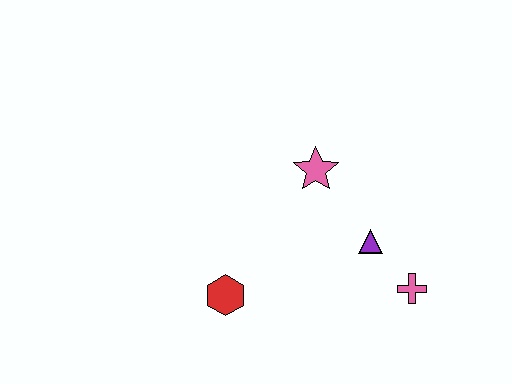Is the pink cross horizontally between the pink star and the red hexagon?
No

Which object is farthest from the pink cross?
The red hexagon is farthest from the pink cross.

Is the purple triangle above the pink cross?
Yes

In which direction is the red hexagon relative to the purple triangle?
The red hexagon is to the left of the purple triangle.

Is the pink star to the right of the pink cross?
No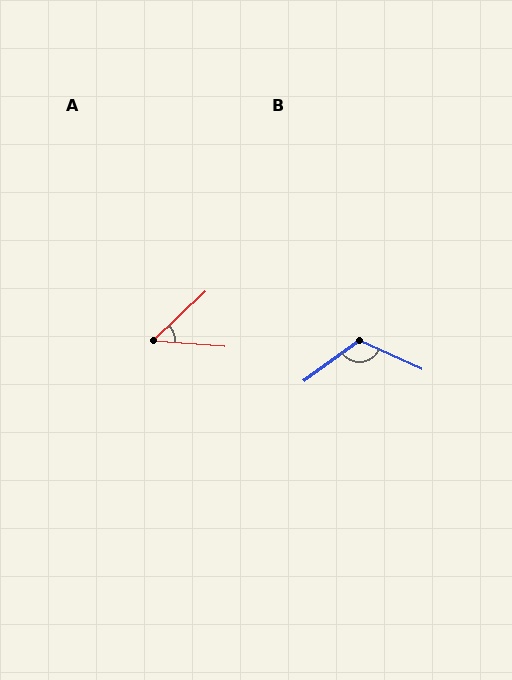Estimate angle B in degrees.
Approximately 120 degrees.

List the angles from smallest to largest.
A (48°), B (120°).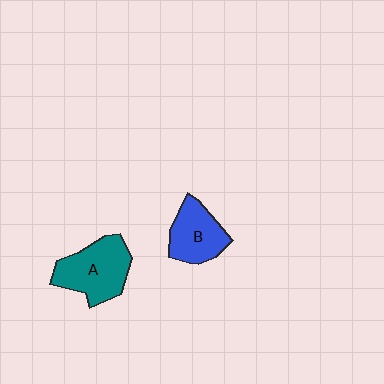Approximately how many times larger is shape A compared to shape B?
Approximately 1.3 times.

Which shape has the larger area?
Shape A (teal).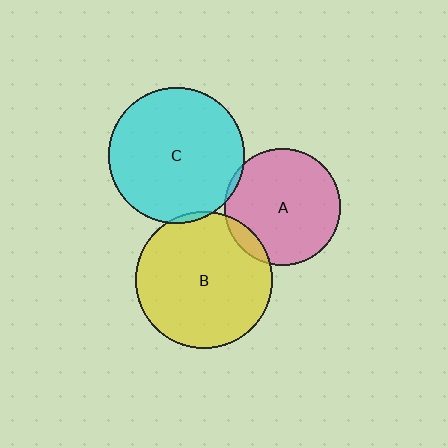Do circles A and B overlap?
Yes.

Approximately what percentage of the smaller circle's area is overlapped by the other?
Approximately 10%.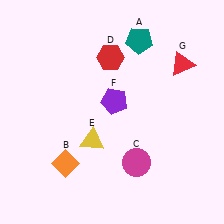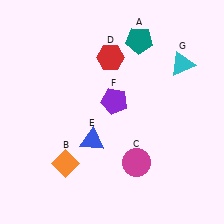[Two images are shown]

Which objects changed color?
E changed from yellow to blue. G changed from red to cyan.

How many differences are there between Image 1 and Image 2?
There are 2 differences between the two images.